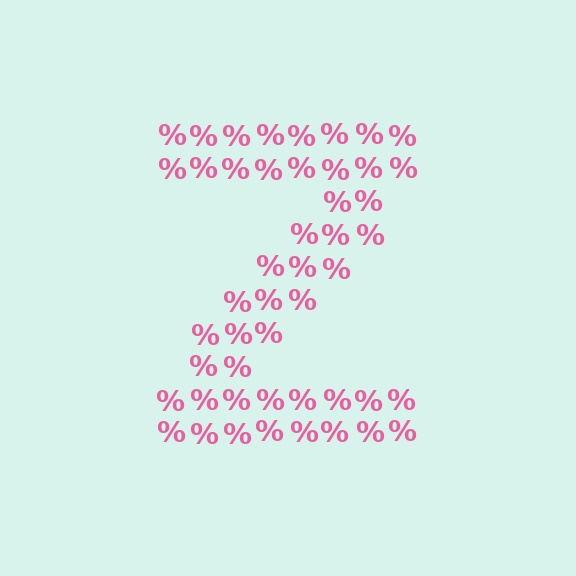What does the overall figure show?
The overall figure shows the letter Z.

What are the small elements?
The small elements are percent signs.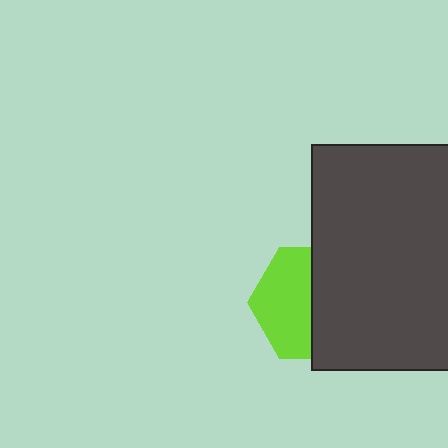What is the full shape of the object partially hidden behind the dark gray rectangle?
The partially hidden object is a lime hexagon.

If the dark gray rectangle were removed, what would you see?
You would see the complete lime hexagon.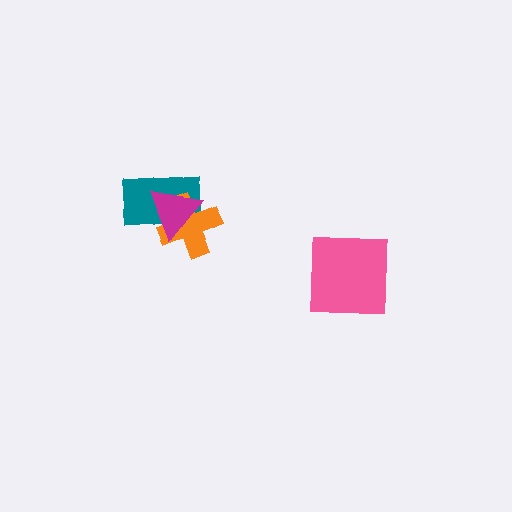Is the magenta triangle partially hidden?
No, no other shape covers it.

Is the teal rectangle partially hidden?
Yes, it is partially covered by another shape.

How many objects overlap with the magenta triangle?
2 objects overlap with the magenta triangle.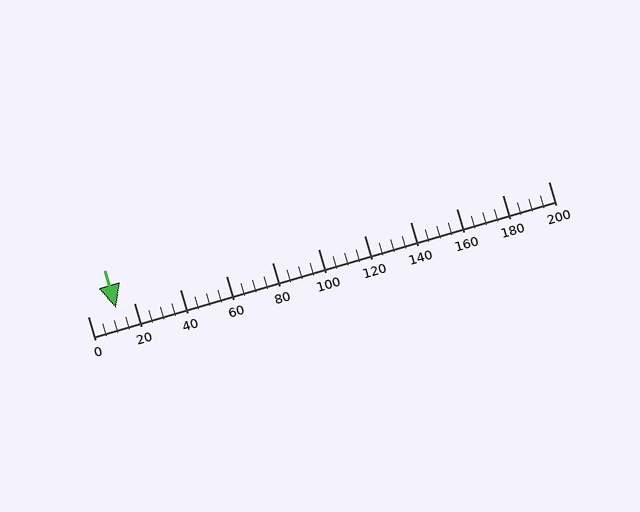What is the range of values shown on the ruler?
The ruler shows values from 0 to 200.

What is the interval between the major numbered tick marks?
The major tick marks are spaced 20 units apart.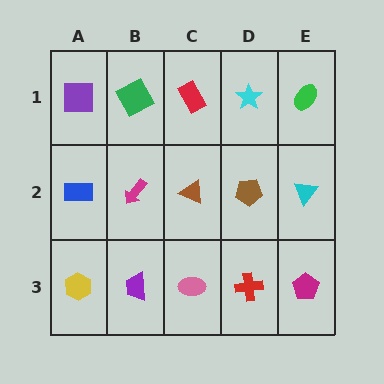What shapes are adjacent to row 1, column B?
A magenta arrow (row 2, column B), a purple square (row 1, column A), a red rectangle (row 1, column C).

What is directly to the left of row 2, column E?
A brown pentagon.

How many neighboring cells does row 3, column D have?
3.